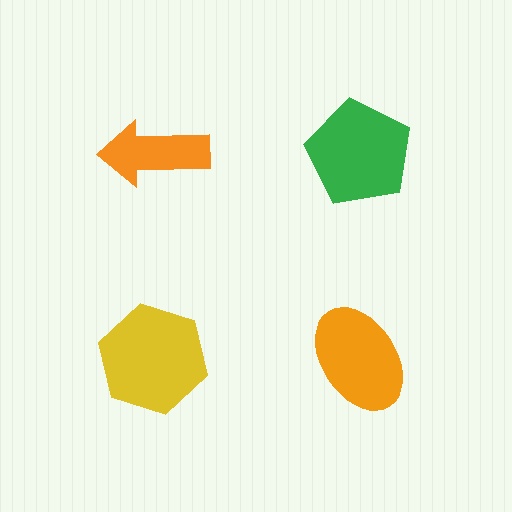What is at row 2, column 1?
A yellow hexagon.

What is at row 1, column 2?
A green pentagon.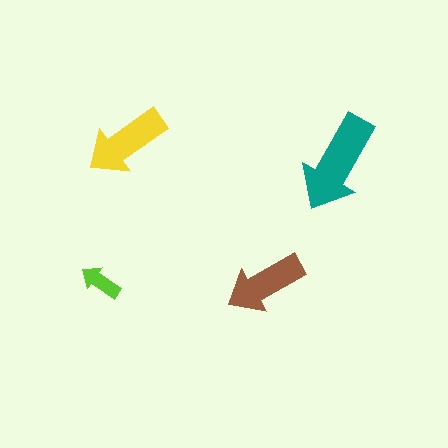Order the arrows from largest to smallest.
the teal one, the yellow one, the brown one, the lime one.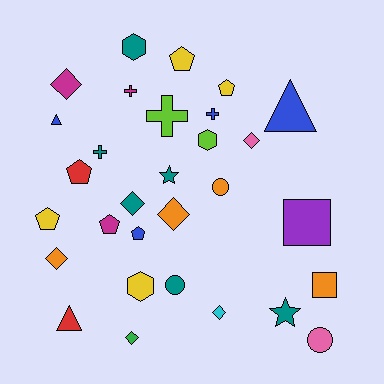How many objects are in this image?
There are 30 objects.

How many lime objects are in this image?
There are 2 lime objects.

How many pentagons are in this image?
There are 6 pentagons.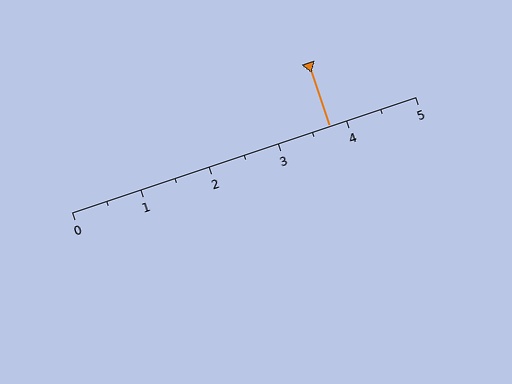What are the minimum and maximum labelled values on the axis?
The axis runs from 0 to 5.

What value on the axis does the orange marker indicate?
The marker indicates approximately 3.8.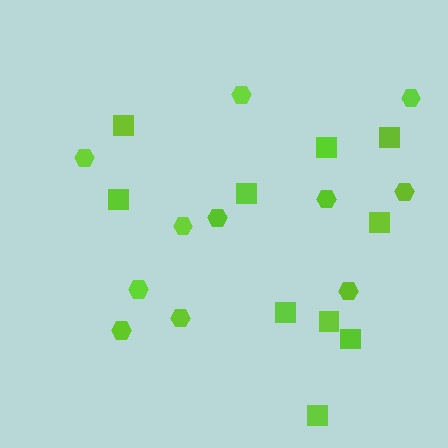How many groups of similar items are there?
There are 2 groups: one group of hexagons (11) and one group of squares (10).